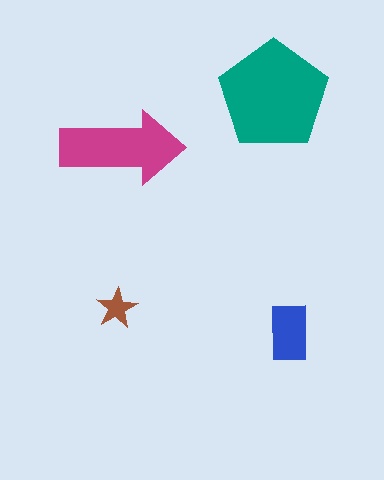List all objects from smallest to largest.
The brown star, the blue rectangle, the magenta arrow, the teal pentagon.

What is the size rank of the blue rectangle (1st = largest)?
3rd.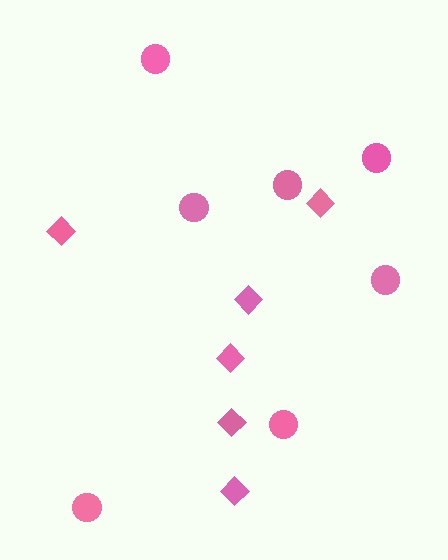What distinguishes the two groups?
There are 2 groups: one group of circles (7) and one group of diamonds (6).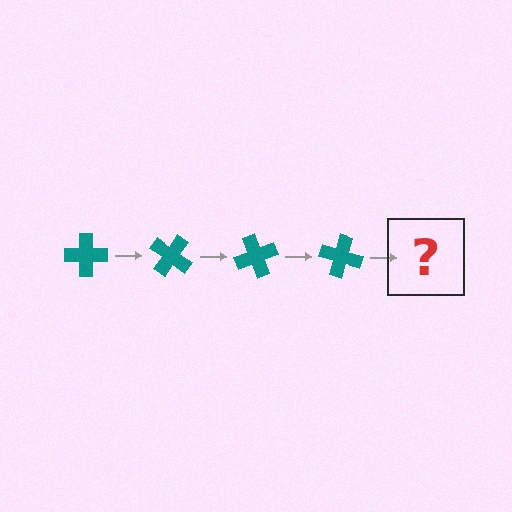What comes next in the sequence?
The next element should be a teal cross rotated 140 degrees.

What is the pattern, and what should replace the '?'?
The pattern is that the cross rotates 35 degrees each step. The '?' should be a teal cross rotated 140 degrees.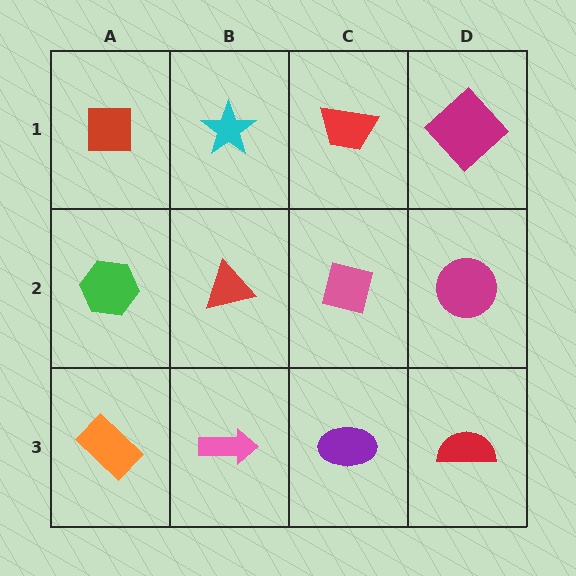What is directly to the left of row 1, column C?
A cyan star.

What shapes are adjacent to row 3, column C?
A pink square (row 2, column C), a pink arrow (row 3, column B), a red semicircle (row 3, column D).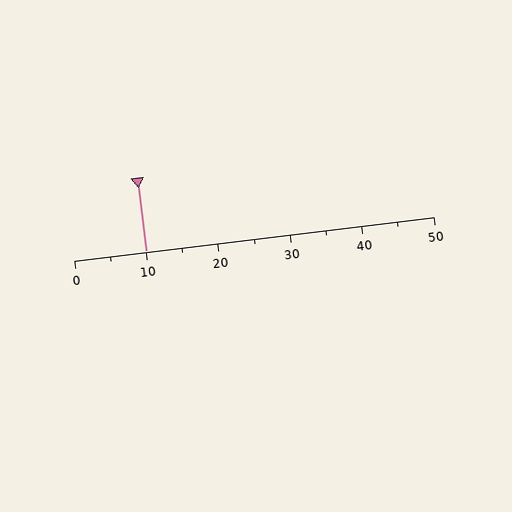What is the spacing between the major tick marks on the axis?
The major ticks are spaced 10 apart.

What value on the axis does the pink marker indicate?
The marker indicates approximately 10.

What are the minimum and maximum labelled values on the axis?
The axis runs from 0 to 50.